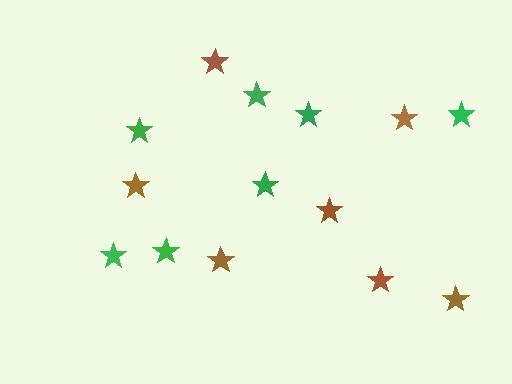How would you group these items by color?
There are 2 groups: one group of green stars (7) and one group of brown stars (7).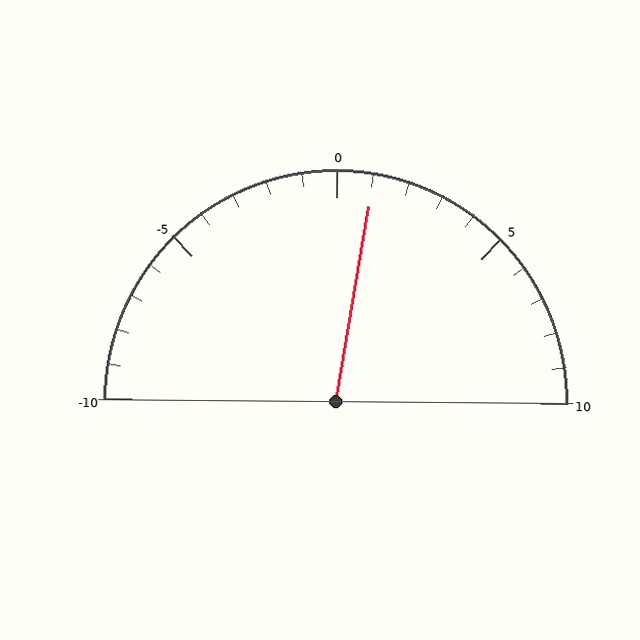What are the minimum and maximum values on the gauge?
The gauge ranges from -10 to 10.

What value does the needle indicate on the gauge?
The needle indicates approximately 1.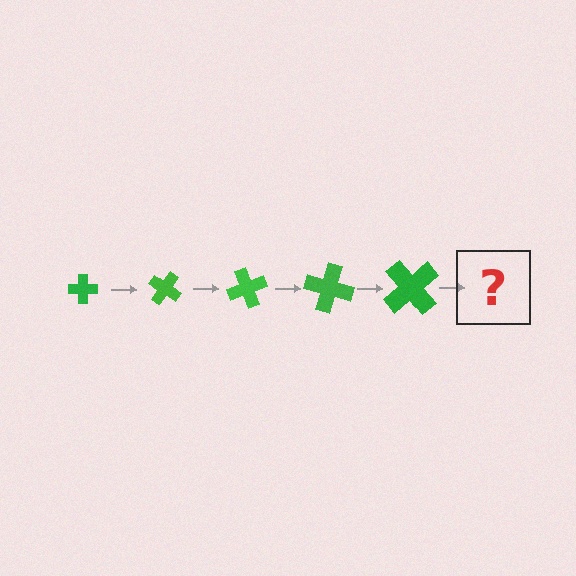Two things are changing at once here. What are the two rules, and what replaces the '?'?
The two rules are that the cross grows larger each step and it rotates 35 degrees each step. The '?' should be a cross, larger than the previous one and rotated 175 degrees from the start.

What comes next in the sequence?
The next element should be a cross, larger than the previous one and rotated 175 degrees from the start.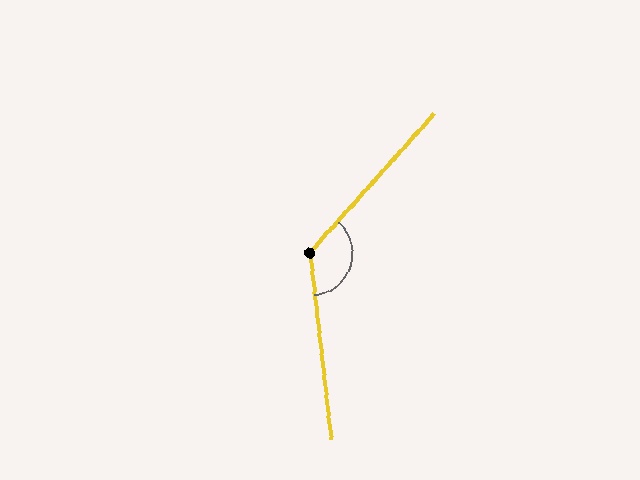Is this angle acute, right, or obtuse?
It is obtuse.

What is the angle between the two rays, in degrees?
Approximately 132 degrees.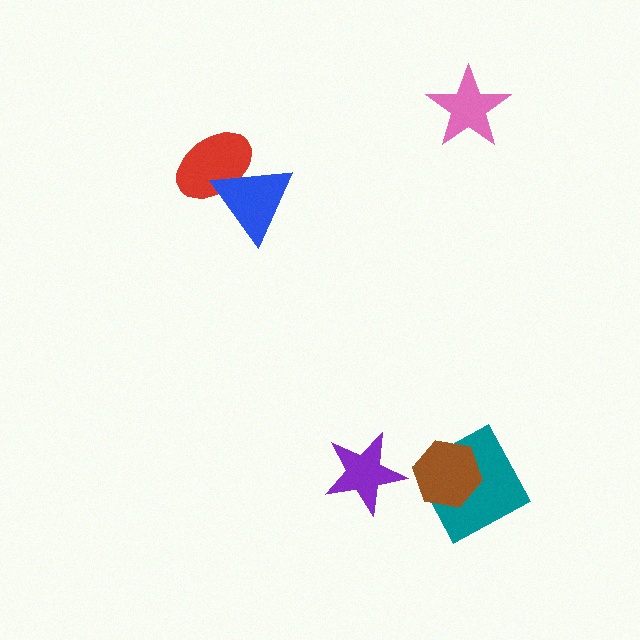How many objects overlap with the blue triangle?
1 object overlaps with the blue triangle.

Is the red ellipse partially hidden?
Yes, it is partially covered by another shape.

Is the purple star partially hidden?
No, no other shape covers it.